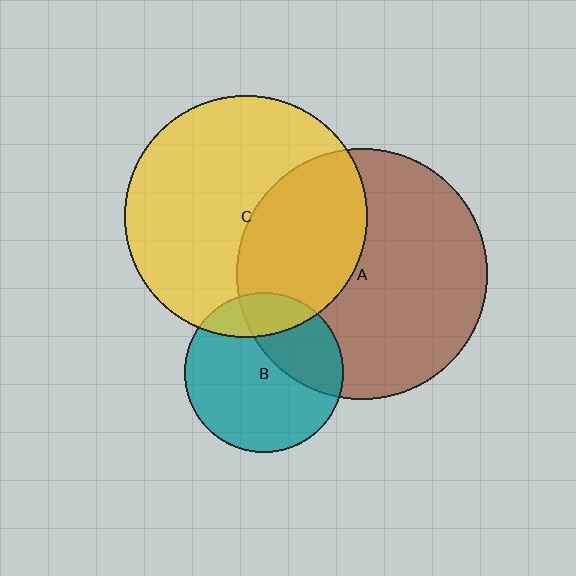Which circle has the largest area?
Circle A (brown).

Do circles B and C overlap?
Yes.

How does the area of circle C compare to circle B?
Approximately 2.3 times.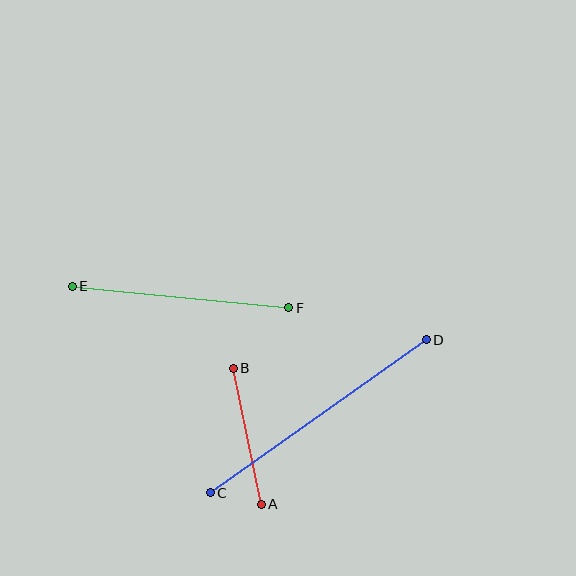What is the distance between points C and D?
The distance is approximately 265 pixels.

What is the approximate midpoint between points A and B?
The midpoint is at approximately (247, 436) pixels.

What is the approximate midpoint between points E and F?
The midpoint is at approximately (181, 297) pixels.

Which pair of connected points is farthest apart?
Points C and D are farthest apart.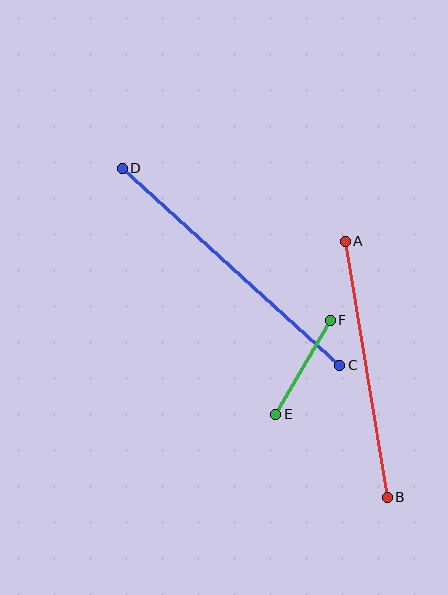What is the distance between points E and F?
The distance is approximately 108 pixels.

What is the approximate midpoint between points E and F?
The midpoint is at approximately (303, 367) pixels.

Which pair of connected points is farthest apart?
Points C and D are farthest apart.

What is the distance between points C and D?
The distance is approximately 293 pixels.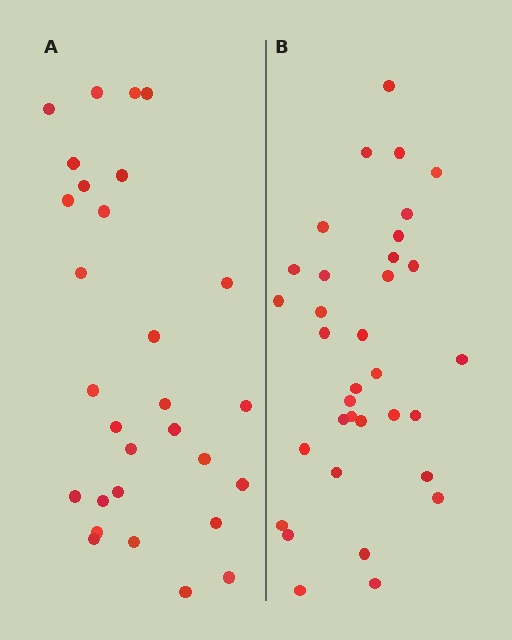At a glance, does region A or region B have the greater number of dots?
Region B (the right region) has more dots.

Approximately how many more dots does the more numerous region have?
Region B has about 5 more dots than region A.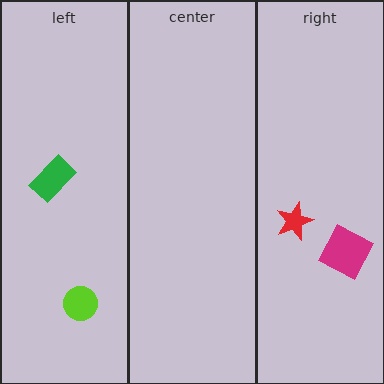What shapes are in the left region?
The green rectangle, the lime circle.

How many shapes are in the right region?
2.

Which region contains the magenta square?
The right region.